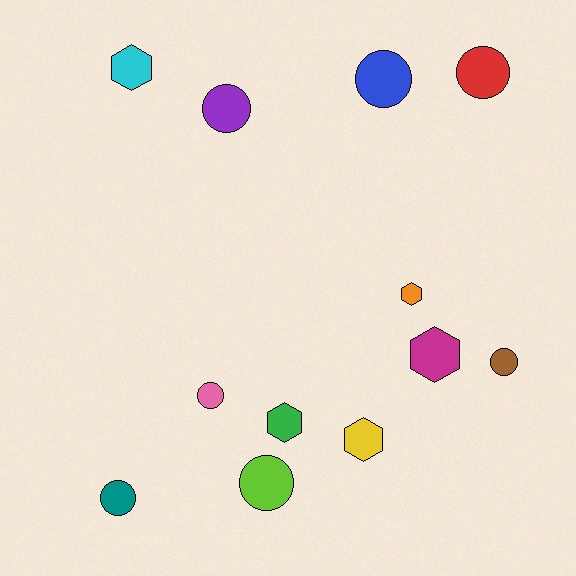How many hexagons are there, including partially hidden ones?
There are 5 hexagons.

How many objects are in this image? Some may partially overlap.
There are 12 objects.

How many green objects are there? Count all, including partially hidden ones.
There is 1 green object.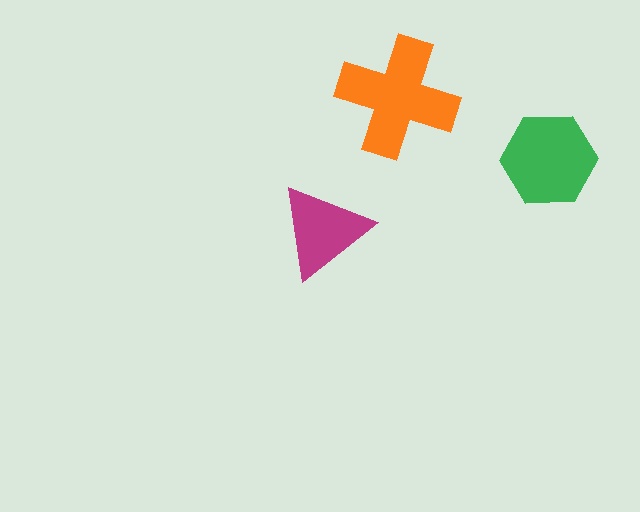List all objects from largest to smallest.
The orange cross, the green hexagon, the magenta triangle.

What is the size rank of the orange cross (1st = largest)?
1st.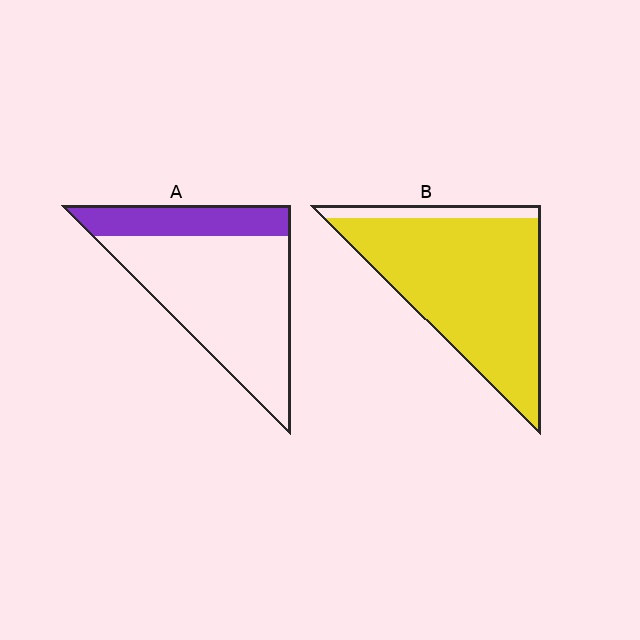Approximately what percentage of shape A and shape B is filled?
A is approximately 25% and B is approximately 90%.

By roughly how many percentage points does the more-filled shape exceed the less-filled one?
By roughly 65 percentage points (B over A).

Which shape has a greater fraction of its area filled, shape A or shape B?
Shape B.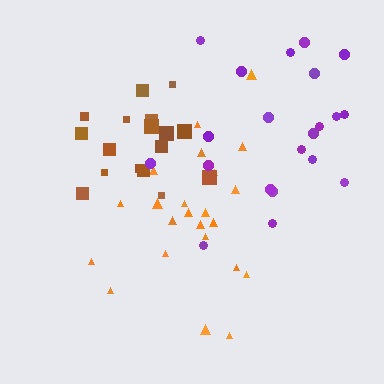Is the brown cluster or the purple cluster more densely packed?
Brown.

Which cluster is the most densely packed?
Brown.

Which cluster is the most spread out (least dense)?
Purple.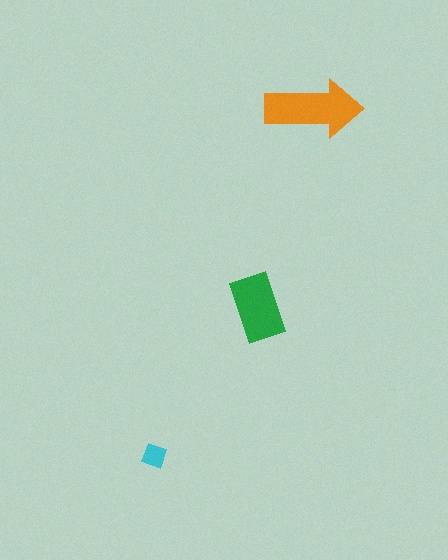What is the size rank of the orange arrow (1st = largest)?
1st.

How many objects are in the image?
There are 3 objects in the image.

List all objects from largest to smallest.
The orange arrow, the green rectangle, the cyan diamond.